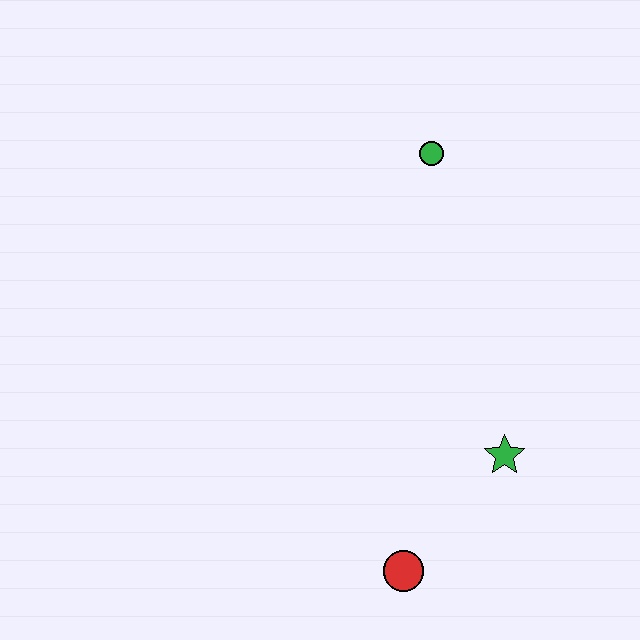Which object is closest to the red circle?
The green star is closest to the red circle.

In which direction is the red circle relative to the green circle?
The red circle is below the green circle.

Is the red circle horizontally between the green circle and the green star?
No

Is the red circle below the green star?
Yes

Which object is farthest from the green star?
The green circle is farthest from the green star.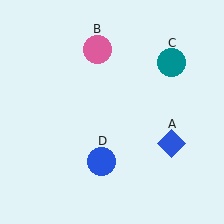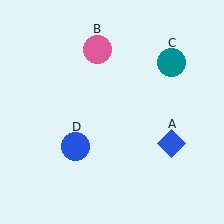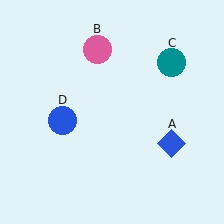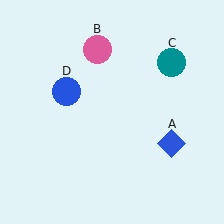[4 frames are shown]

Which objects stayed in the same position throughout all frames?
Blue diamond (object A) and pink circle (object B) and teal circle (object C) remained stationary.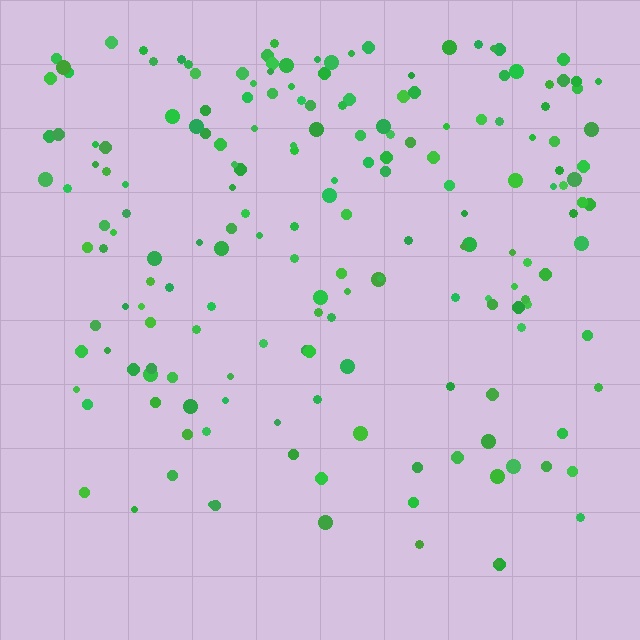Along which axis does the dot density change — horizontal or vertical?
Vertical.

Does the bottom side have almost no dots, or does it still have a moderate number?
Still a moderate number, just noticeably fewer than the top.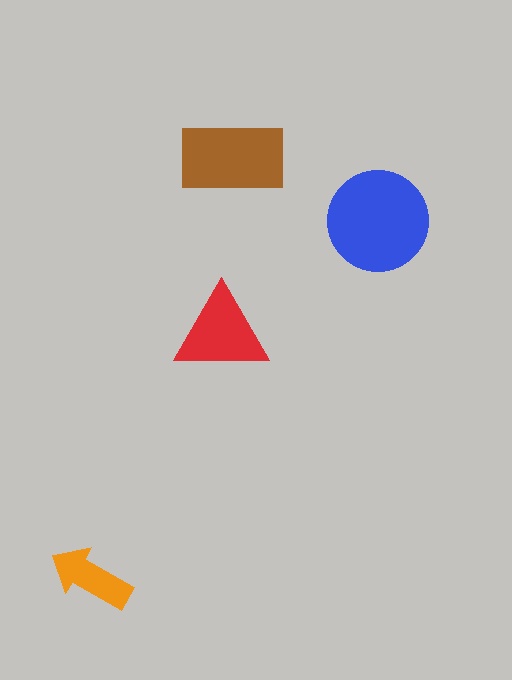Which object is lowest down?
The orange arrow is bottommost.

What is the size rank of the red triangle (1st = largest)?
3rd.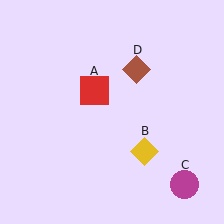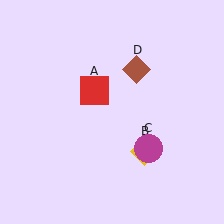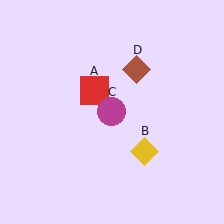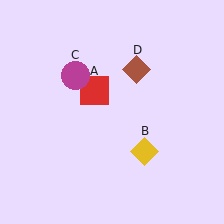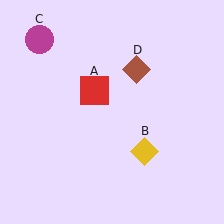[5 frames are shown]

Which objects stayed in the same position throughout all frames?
Red square (object A) and yellow diamond (object B) and brown diamond (object D) remained stationary.